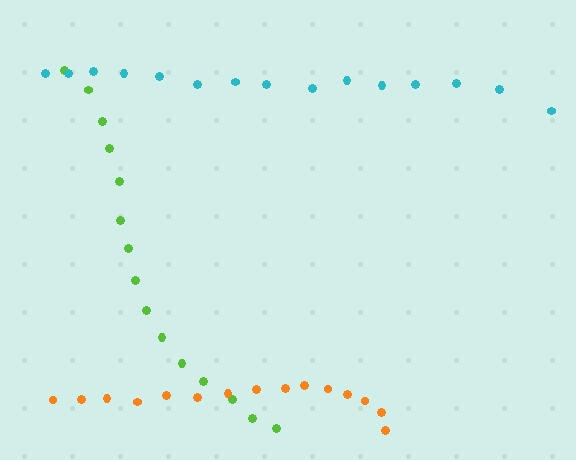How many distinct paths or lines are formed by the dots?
There are 3 distinct paths.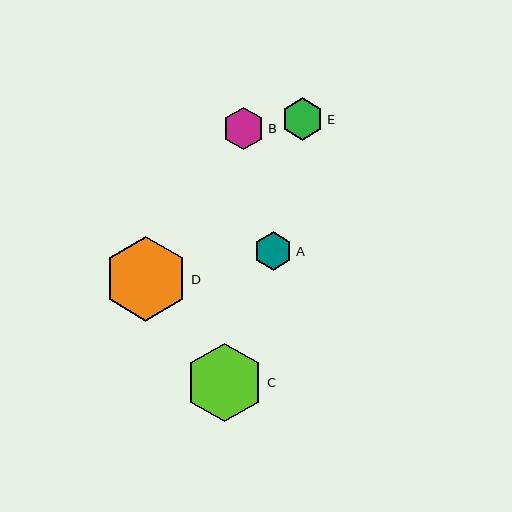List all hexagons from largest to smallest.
From largest to smallest: D, C, B, E, A.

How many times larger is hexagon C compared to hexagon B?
Hexagon C is approximately 1.8 times the size of hexagon B.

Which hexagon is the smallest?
Hexagon A is the smallest with a size of approximately 38 pixels.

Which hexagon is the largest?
Hexagon D is the largest with a size of approximately 84 pixels.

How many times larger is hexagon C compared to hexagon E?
Hexagon C is approximately 1.9 times the size of hexagon E.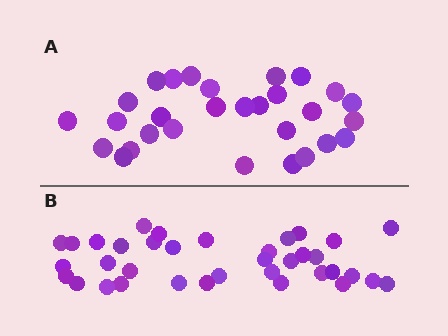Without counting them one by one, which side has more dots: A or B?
Region B (the bottom region) has more dots.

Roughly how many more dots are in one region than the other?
Region B has roughly 8 or so more dots than region A.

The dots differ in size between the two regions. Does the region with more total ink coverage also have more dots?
No. Region A has more total ink coverage because its dots are larger, but region B actually contains more individual dots. Total area can be misleading — the number of items is what matters here.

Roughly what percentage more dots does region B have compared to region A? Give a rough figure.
About 25% more.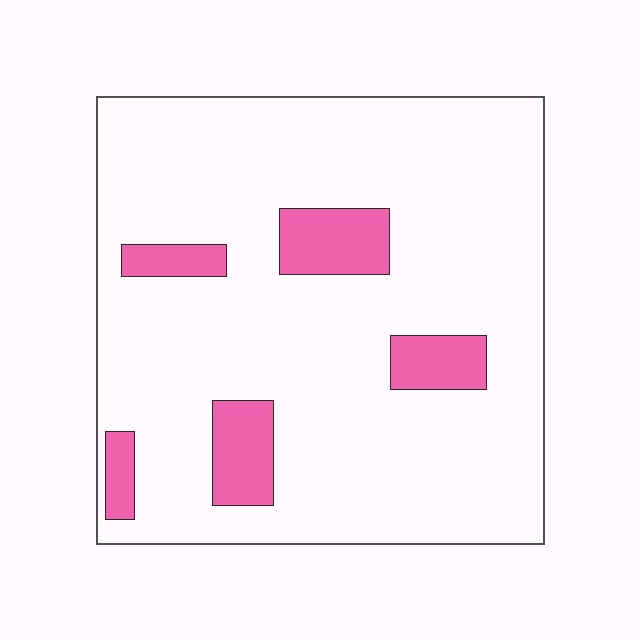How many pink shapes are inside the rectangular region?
5.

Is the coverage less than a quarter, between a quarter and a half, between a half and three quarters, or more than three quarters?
Less than a quarter.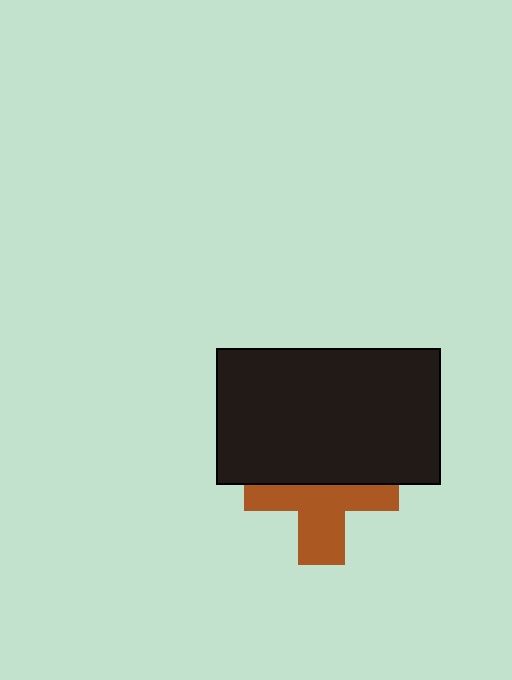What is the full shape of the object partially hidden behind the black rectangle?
The partially hidden object is a brown cross.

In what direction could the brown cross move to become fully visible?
The brown cross could move down. That would shift it out from behind the black rectangle entirely.